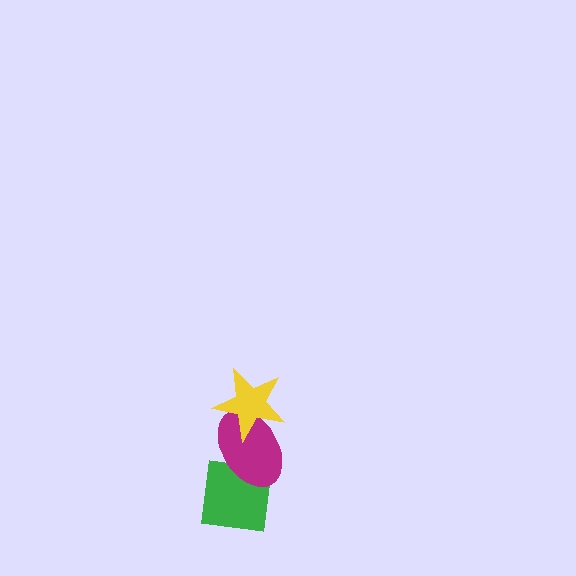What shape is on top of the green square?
The magenta ellipse is on top of the green square.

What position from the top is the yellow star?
The yellow star is 1st from the top.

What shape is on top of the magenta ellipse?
The yellow star is on top of the magenta ellipse.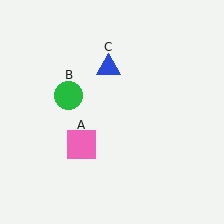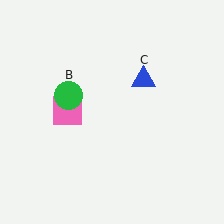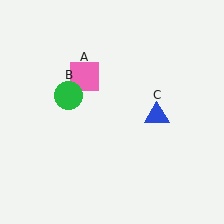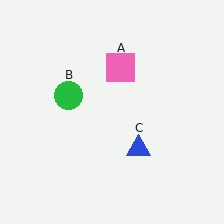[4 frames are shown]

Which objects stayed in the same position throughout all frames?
Green circle (object B) remained stationary.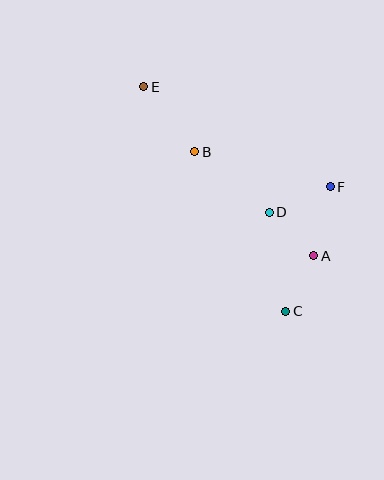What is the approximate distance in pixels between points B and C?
The distance between B and C is approximately 184 pixels.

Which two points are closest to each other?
Points A and C are closest to each other.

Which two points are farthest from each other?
Points C and E are farthest from each other.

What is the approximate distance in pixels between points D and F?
The distance between D and F is approximately 66 pixels.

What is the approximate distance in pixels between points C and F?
The distance between C and F is approximately 132 pixels.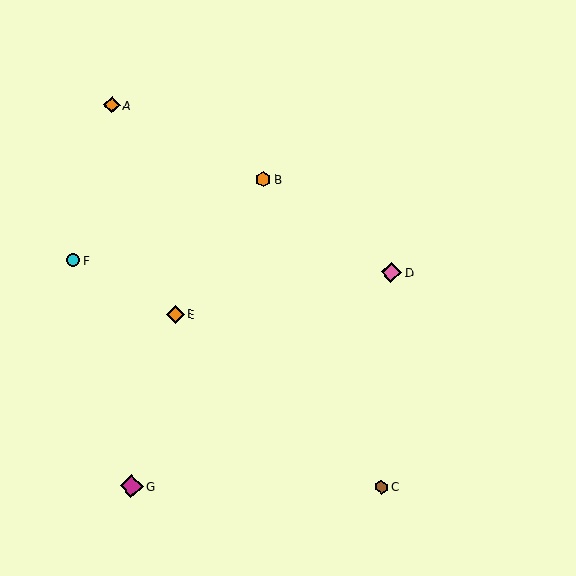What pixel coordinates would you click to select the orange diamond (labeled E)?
Click at (175, 314) to select the orange diamond E.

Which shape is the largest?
The magenta diamond (labeled G) is the largest.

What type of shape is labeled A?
Shape A is an orange diamond.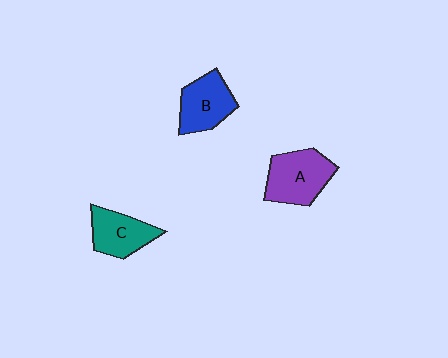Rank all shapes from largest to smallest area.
From largest to smallest: A (purple), B (blue), C (teal).